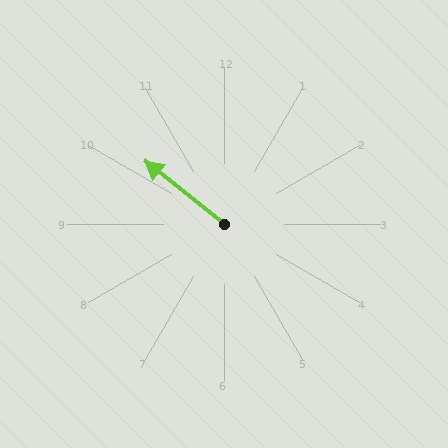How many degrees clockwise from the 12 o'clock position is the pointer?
Approximately 309 degrees.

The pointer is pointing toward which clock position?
Roughly 10 o'clock.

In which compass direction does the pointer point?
Northwest.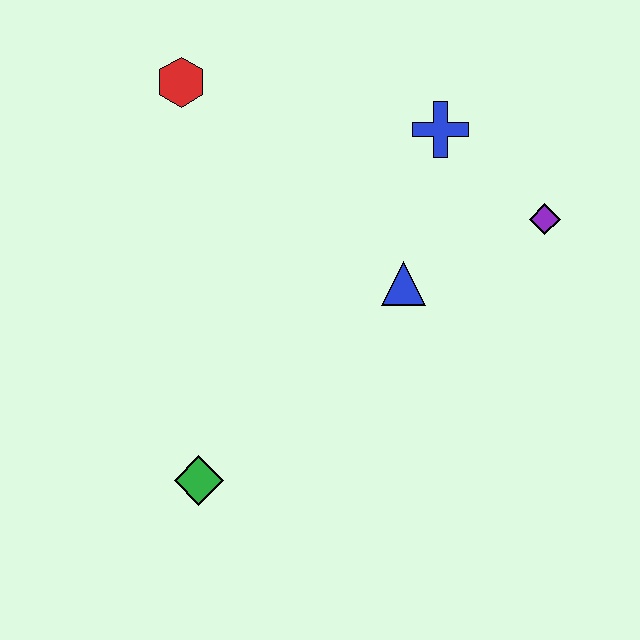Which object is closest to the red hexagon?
The blue cross is closest to the red hexagon.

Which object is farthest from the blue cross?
The green diamond is farthest from the blue cross.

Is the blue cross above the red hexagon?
No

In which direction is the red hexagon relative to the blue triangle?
The red hexagon is to the left of the blue triangle.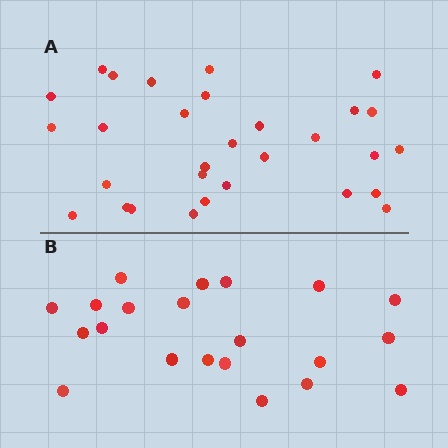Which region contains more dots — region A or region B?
Region A (the top region) has more dots.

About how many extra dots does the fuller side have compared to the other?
Region A has roughly 8 or so more dots than region B.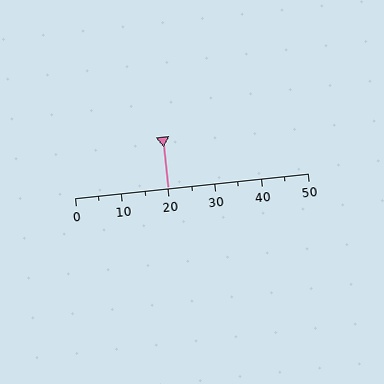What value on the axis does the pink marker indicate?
The marker indicates approximately 20.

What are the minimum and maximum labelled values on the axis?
The axis runs from 0 to 50.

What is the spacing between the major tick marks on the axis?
The major ticks are spaced 10 apart.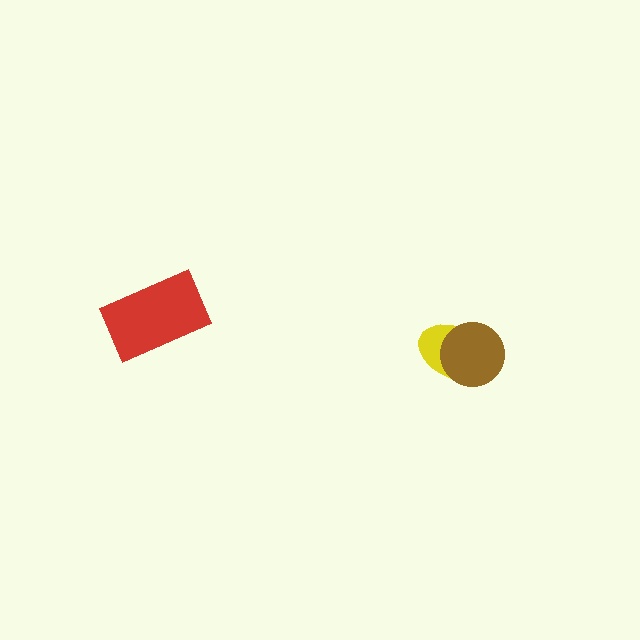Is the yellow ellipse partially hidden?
Yes, it is partially covered by another shape.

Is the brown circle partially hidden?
No, no other shape covers it.